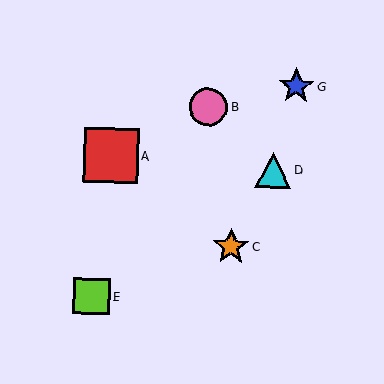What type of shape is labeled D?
Shape D is a cyan triangle.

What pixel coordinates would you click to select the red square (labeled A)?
Click at (111, 156) to select the red square A.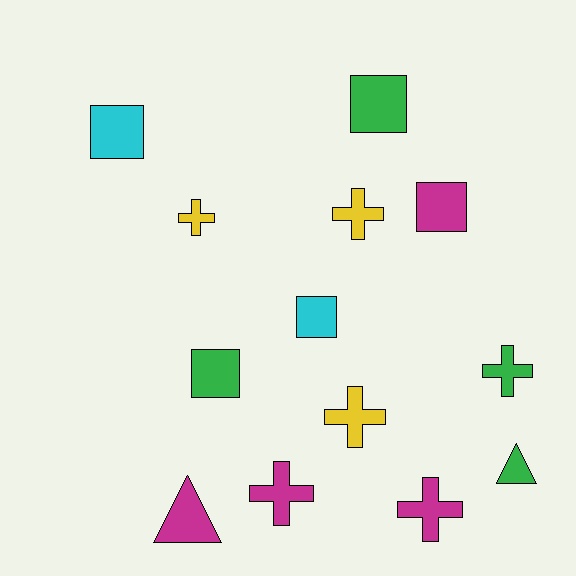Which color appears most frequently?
Magenta, with 4 objects.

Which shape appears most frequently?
Cross, with 6 objects.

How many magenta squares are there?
There is 1 magenta square.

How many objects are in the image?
There are 13 objects.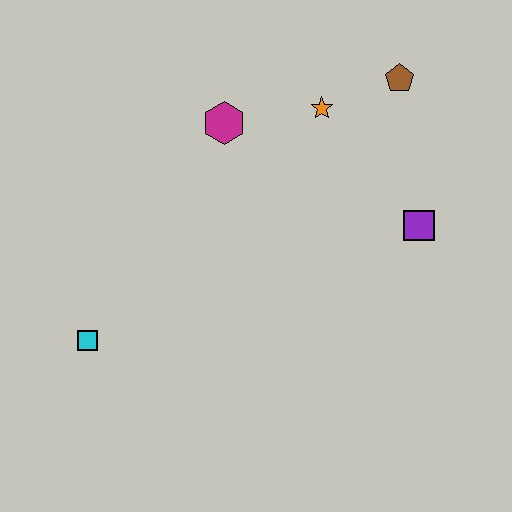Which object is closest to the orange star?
The brown pentagon is closest to the orange star.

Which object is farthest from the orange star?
The cyan square is farthest from the orange star.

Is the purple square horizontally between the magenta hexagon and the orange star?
No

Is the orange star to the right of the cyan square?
Yes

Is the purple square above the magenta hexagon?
No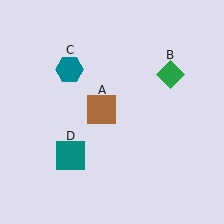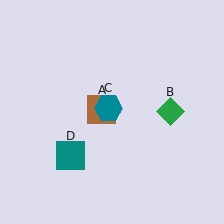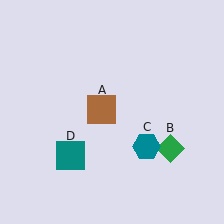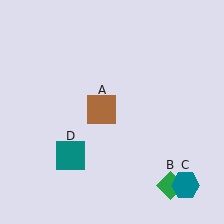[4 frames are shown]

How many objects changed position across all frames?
2 objects changed position: green diamond (object B), teal hexagon (object C).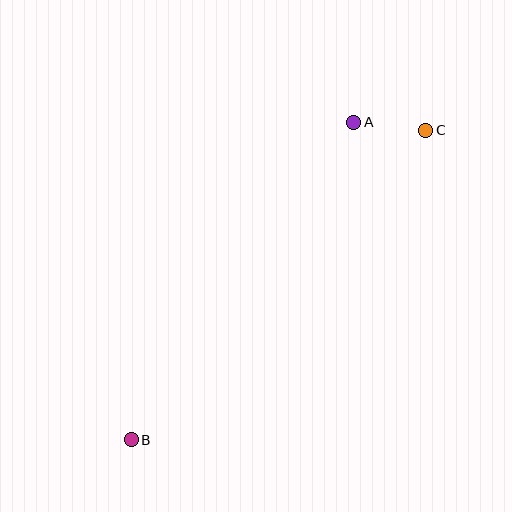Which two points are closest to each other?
Points A and C are closest to each other.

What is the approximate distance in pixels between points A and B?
The distance between A and B is approximately 388 pixels.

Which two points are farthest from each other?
Points B and C are farthest from each other.